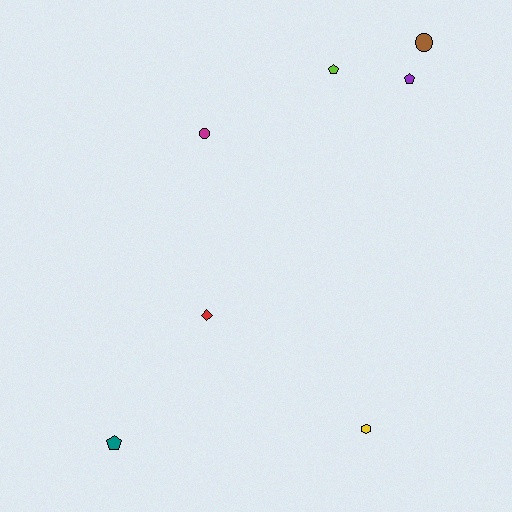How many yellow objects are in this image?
There is 1 yellow object.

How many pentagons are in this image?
There are 3 pentagons.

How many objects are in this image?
There are 7 objects.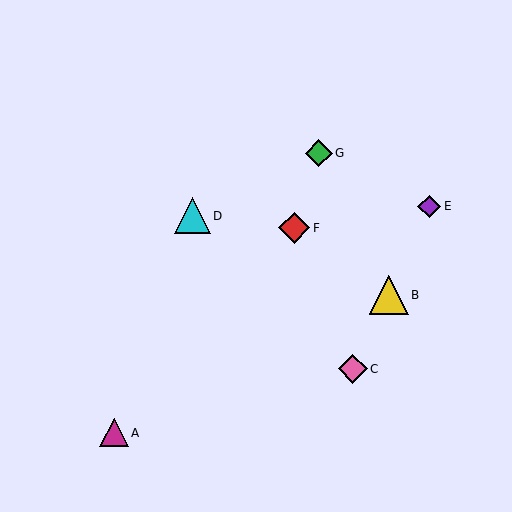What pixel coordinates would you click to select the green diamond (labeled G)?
Click at (319, 153) to select the green diamond G.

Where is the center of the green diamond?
The center of the green diamond is at (319, 153).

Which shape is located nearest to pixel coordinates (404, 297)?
The yellow triangle (labeled B) at (389, 295) is nearest to that location.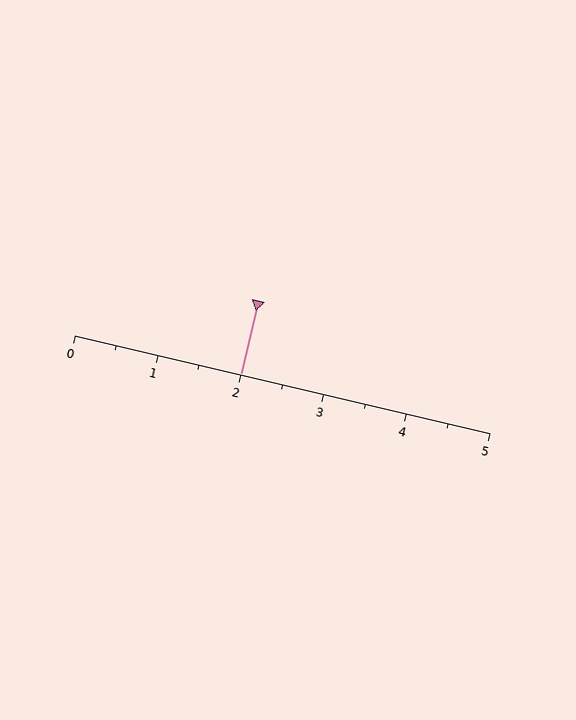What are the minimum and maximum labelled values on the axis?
The axis runs from 0 to 5.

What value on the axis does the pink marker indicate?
The marker indicates approximately 2.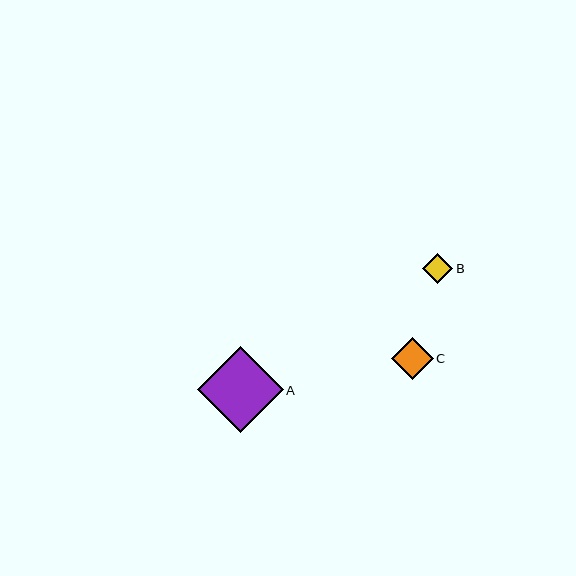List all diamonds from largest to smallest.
From largest to smallest: A, C, B.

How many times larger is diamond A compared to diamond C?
Diamond A is approximately 2.0 times the size of diamond C.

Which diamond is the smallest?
Diamond B is the smallest with a size of approximately 30 pixels.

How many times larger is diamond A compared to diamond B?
Diamond A is approximately 2.9 times the size of diamond B.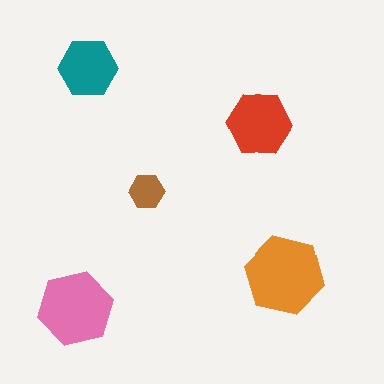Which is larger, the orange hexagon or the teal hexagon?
The orange one.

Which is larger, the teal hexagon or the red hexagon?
The red one.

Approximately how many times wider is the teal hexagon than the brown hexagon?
About 1.5 times wider.